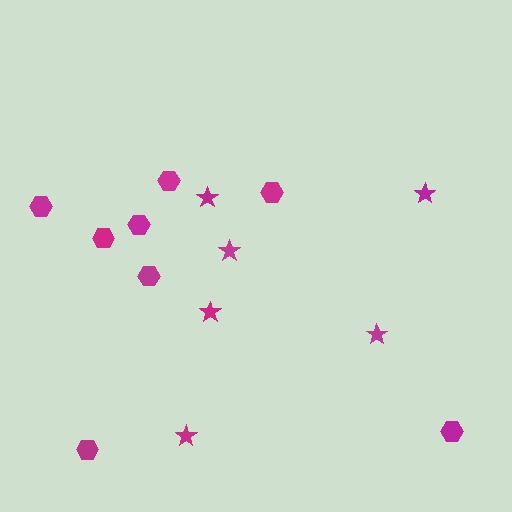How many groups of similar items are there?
There are 2 groups: one group of hexagons (8) and one group of stars (6).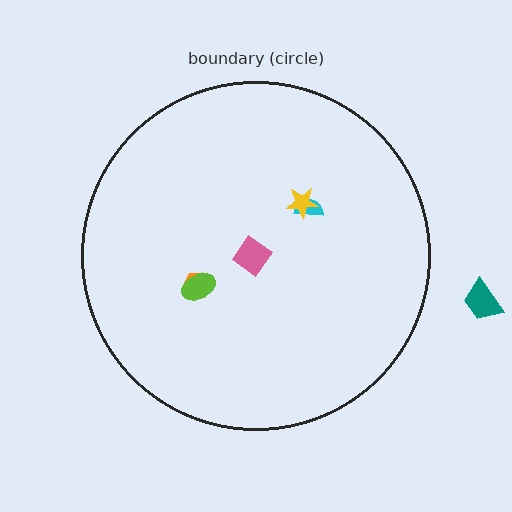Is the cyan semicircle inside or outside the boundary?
Inside.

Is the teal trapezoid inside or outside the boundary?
Outside.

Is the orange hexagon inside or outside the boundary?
Inside.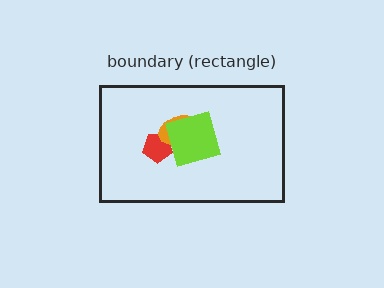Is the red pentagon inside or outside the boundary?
Inside.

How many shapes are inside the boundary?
3 inside, 0 outside.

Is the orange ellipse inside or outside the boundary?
Inside.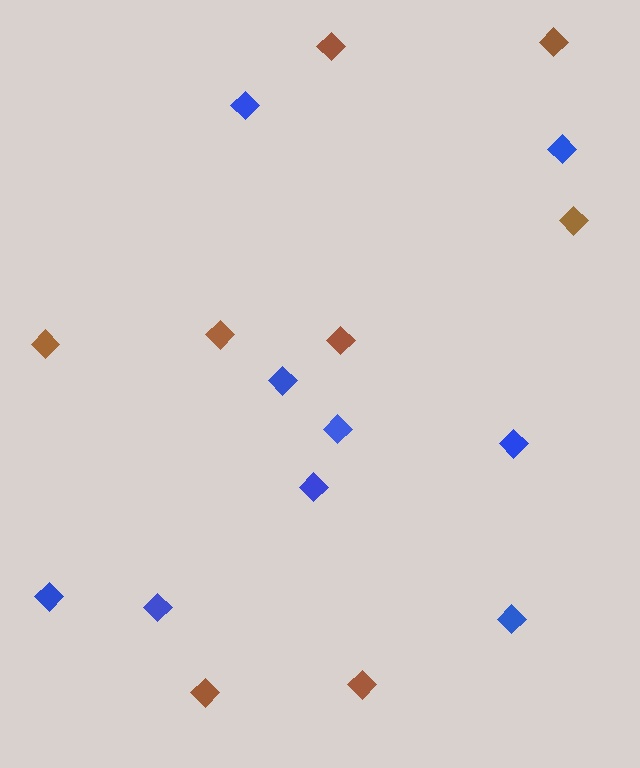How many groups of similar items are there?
There are 2 groups: one group of blue diamonds (9) and one group of brown diamonds (8).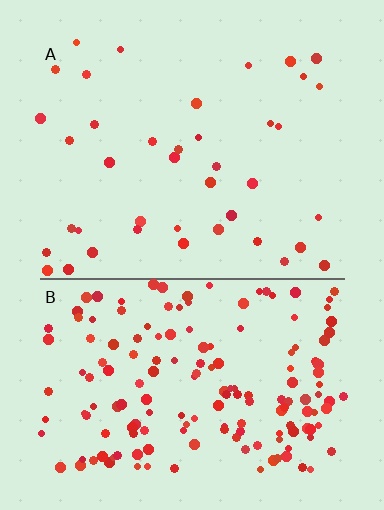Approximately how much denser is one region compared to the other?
Approximately 4.3× — region B over region A.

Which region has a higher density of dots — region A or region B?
B (the bottom).